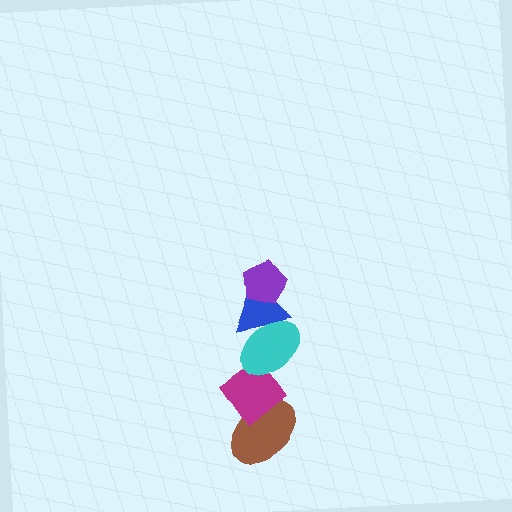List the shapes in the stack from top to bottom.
From top to bottom: the purple pentagon, the blue triangle, the cyan ellipse, the magenta diamond, the brown ellipse.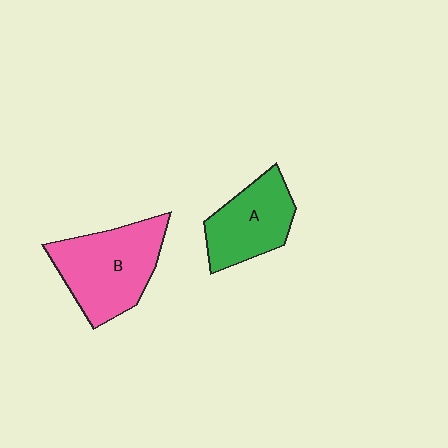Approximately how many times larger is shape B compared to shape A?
Approximately 1.3 times.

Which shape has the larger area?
Shape B (pink).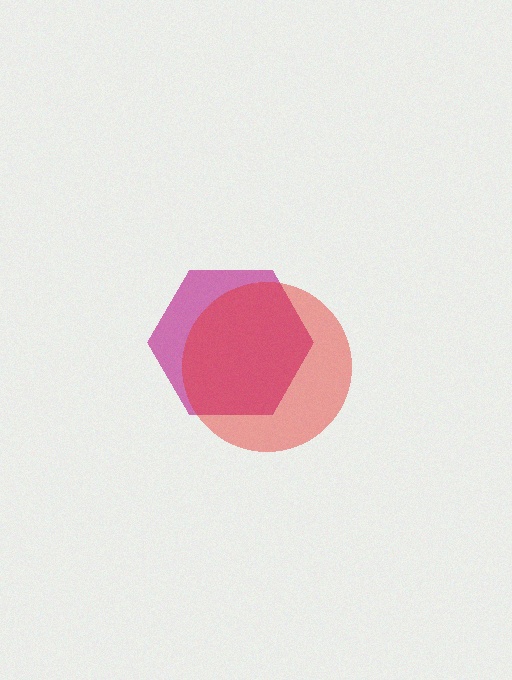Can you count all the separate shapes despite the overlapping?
Yes, there are 2 separate shapes.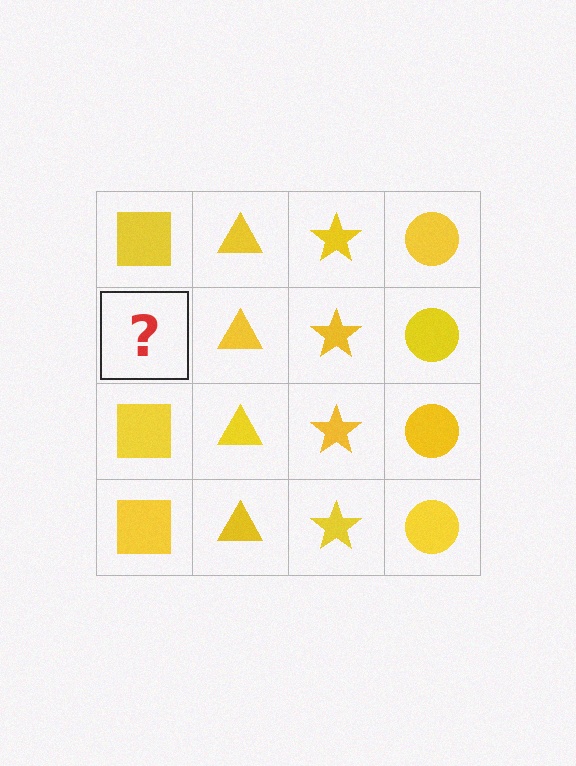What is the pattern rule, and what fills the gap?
The rule is that each column has a consistent shape. The gap should be filled with a yellow square.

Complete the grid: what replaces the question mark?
The question mark should be replaced with a yellow square.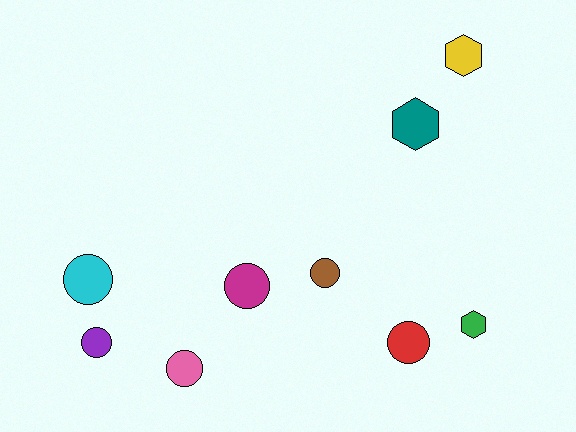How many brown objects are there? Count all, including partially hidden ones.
There is 1 brown object.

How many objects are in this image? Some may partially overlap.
There are 9 objects.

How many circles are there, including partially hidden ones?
There are 6 circles.